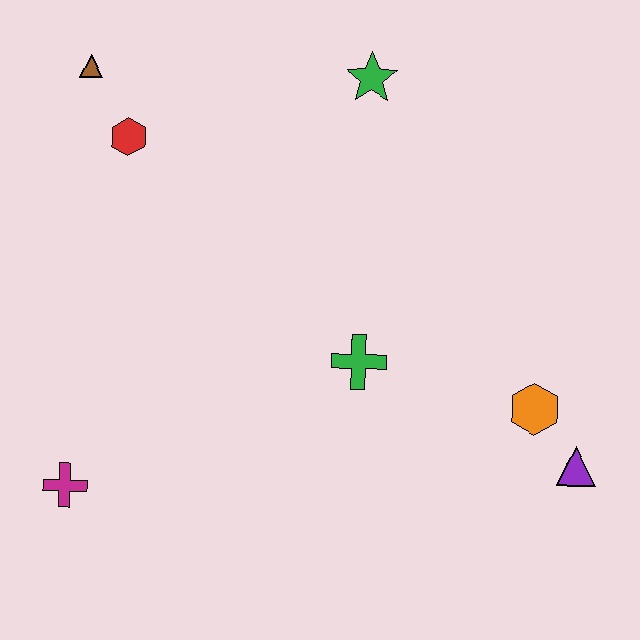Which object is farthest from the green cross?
The brown triangle is farthest from the green cross.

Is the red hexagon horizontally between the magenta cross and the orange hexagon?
Yes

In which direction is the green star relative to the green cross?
The green star is above the green cross.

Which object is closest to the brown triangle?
The red hexagon is closest to the brown triangle.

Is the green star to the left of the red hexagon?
No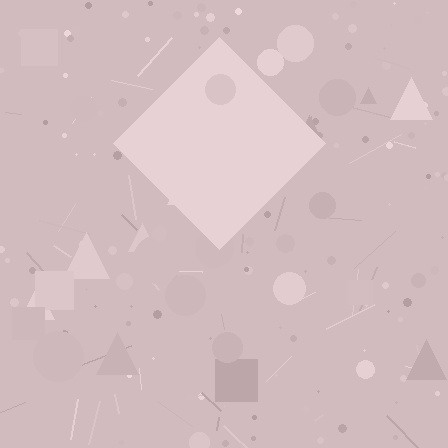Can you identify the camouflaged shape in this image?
The camouflaged shape is a diamond.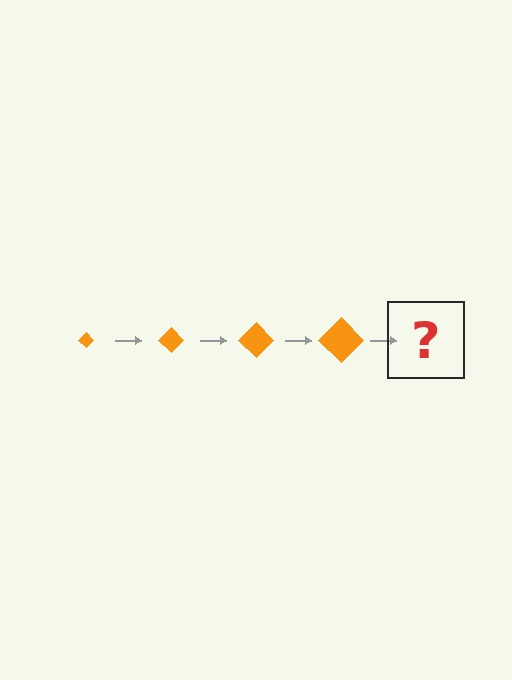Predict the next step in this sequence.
The next step is an orange diamond, larger than the previous one.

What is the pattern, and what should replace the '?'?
The pattern is that the diamond gets progressively larger each step. The '?' should be an orange diamond, larger than the previous one.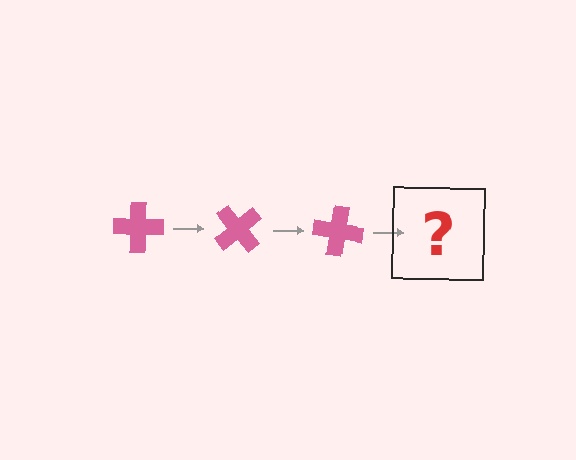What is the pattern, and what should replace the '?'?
The pattern is that the cross rotates 50 degrees each step. The '?' should be a pink cross rotated 150 degrees.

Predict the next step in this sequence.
The next step is a pink cross rotated 150 degrees.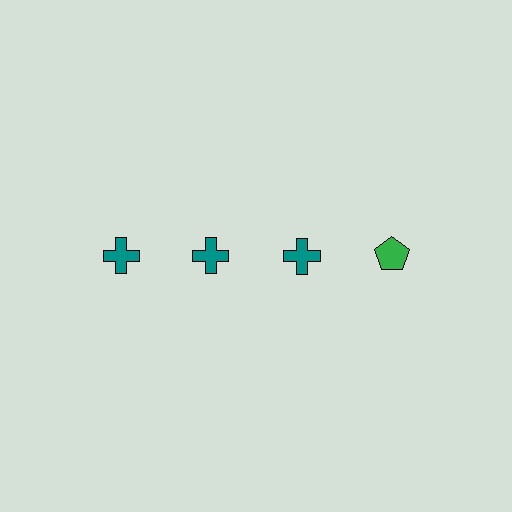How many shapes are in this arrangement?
There are 4 shapes arranged in a grid pattern.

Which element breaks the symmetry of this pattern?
The green pentagon in the top row, second from right column breaks the symmetry. All other shapes are teal crosses.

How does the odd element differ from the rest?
It differs in both color (green instead of teal) and shape (pentagon instead of cross).